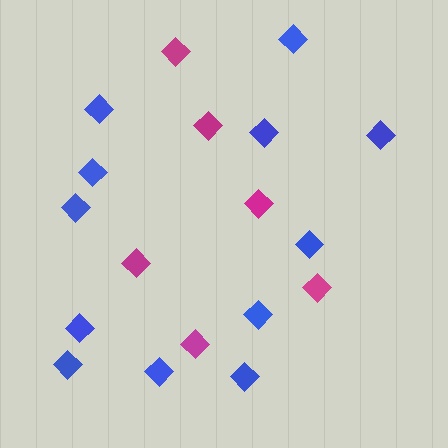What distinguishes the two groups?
There are 2 groups: one group of magenta diamonds (6) and one group of blue diamonds (12).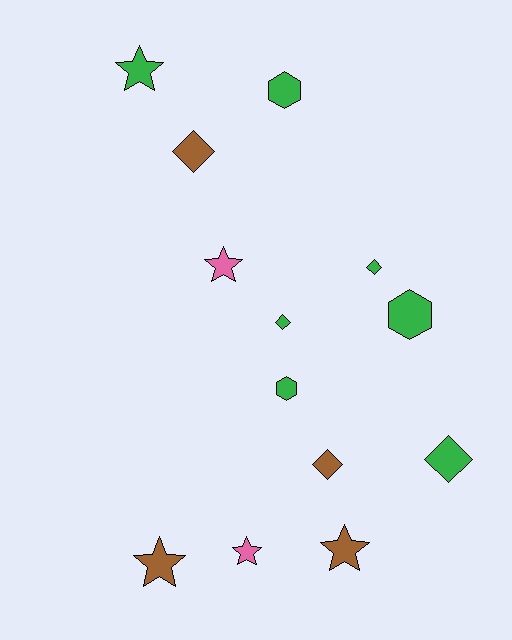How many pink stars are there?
There are 2 pink stars.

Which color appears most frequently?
Green, with 7 objects.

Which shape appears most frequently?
Diamond, with 5 objects.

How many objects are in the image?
There are 13 objects.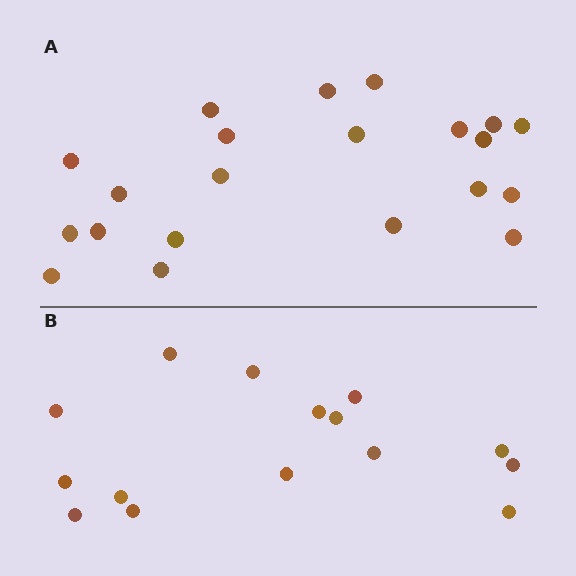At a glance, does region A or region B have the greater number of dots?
Region A (the top region) has more dots.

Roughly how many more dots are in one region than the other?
Region A has about 6 more dots than region B.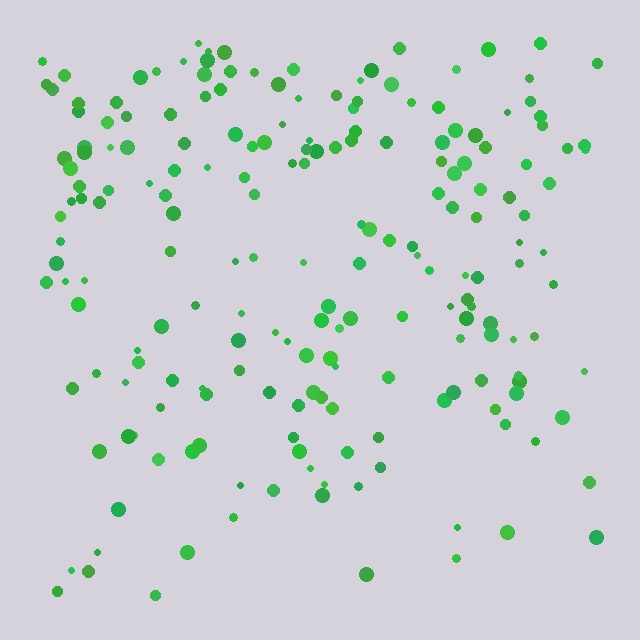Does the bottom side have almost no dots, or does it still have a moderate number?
Still a moderate number, just noticeably fewer than the top.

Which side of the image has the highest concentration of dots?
The top.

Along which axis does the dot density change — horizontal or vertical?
Vertical.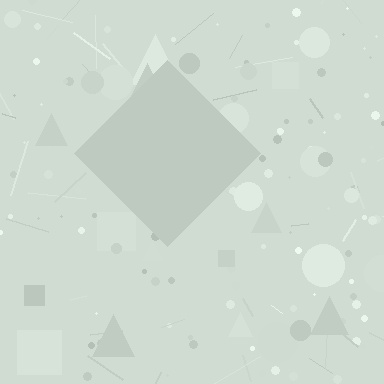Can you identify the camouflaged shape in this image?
The camouflaged shape is a diamond.